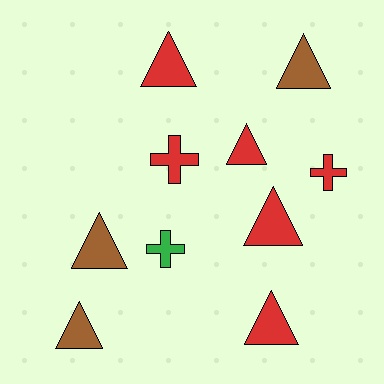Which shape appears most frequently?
Triangle, with 7 objects.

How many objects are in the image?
There are 10 objects.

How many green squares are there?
There are no green squares.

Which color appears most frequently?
Red, with 6 objects.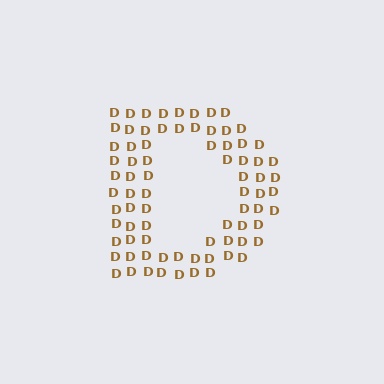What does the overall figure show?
The overall figure shows the letter D.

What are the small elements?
The small elements are letter D's.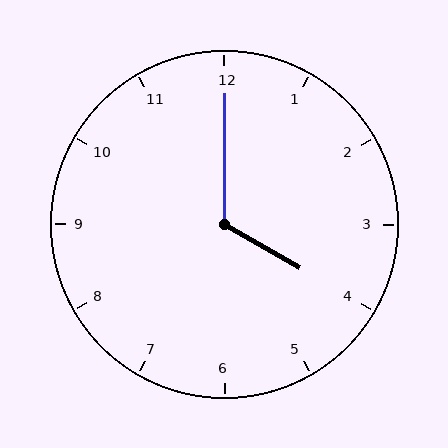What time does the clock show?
4:00.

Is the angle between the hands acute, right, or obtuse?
It is obtuse.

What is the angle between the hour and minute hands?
Approximately 120 degrees.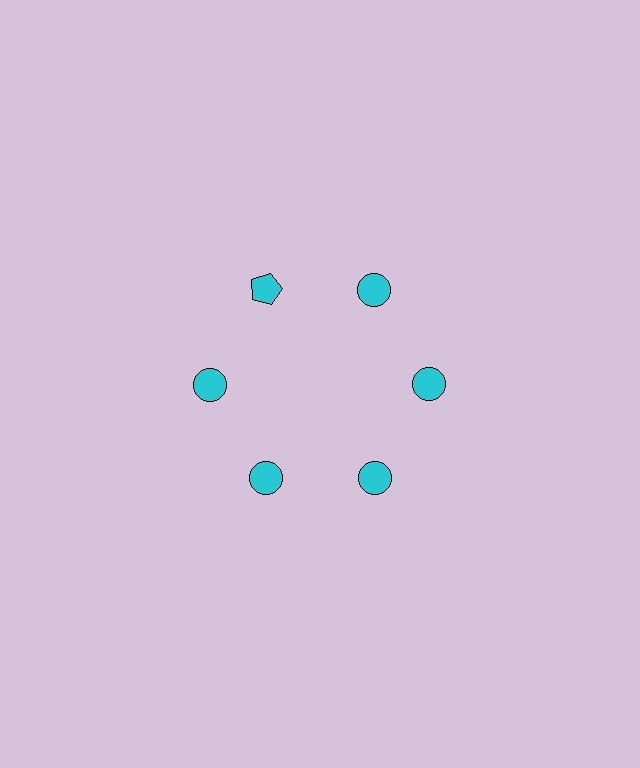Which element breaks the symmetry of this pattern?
The cyan pentagon at roughly the 11 o'clock position breaks the symmetry. All other shapes are cyan circles.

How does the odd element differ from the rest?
It has a different shape: pentagon instead of circle.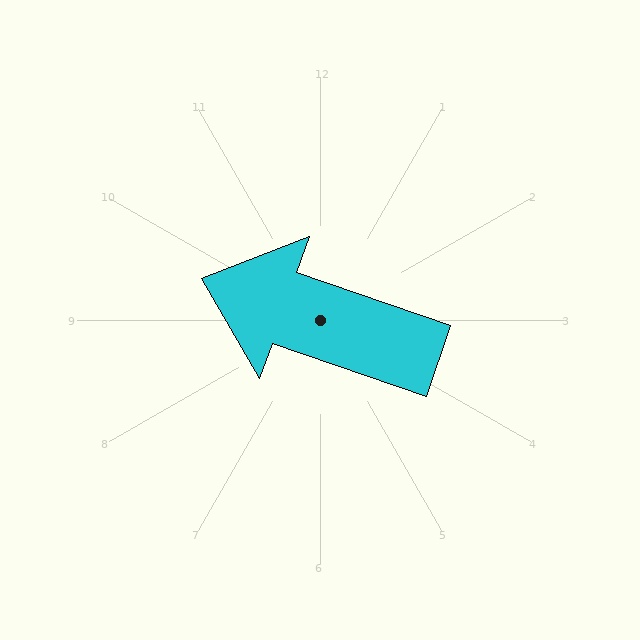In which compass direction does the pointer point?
West.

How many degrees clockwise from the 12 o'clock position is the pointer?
Approximately 289 degrees.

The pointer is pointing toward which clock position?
Roughly 10 o'clock.